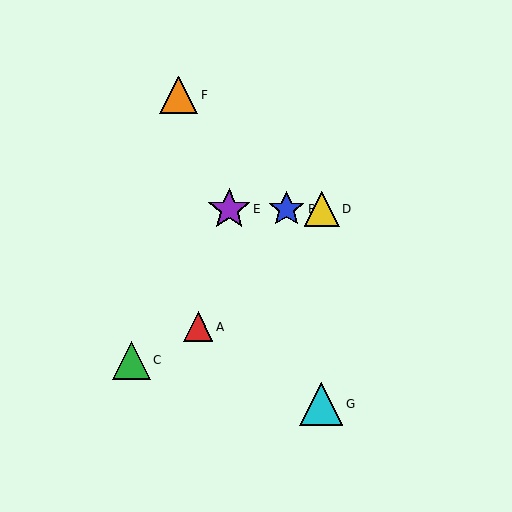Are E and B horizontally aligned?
Yes, both are at y≈209.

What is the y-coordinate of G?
Object G is at y≈404.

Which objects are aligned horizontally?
Objects B, D, E are aligned horizontally.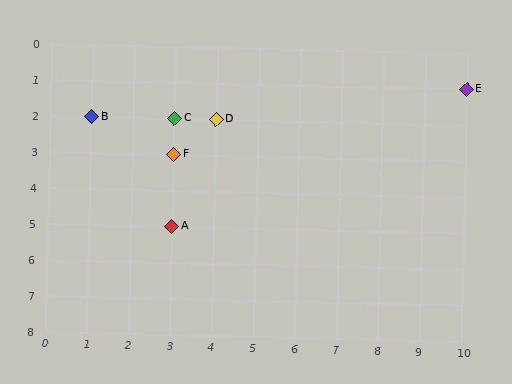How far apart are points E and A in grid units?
Points E and A are 7 columns and 4 rows apart (about 8.1 grid units diagonally).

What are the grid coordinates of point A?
Point A is at grid coordinates (3, 5).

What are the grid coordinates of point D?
Point D is at grid coordinates (4, 2).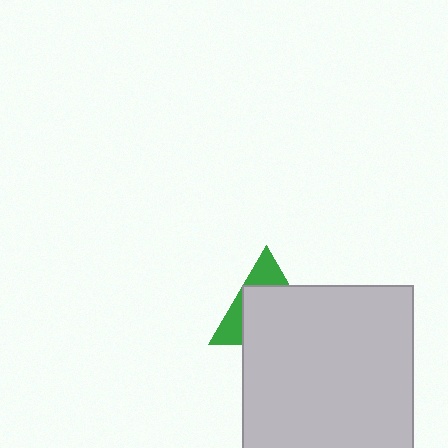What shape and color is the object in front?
The object in front is a light gray square.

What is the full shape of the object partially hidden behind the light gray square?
The partially hidden object is a green triangle.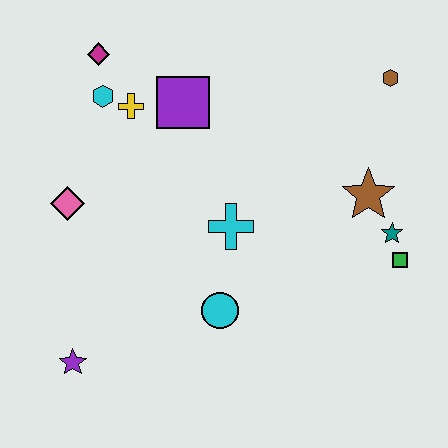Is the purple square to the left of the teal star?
Yes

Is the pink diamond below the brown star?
Yes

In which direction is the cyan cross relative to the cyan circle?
The cyan cross is above the cyan circle.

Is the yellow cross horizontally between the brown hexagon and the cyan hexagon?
Yes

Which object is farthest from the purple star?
The brown hexagon is farthest from the purple star.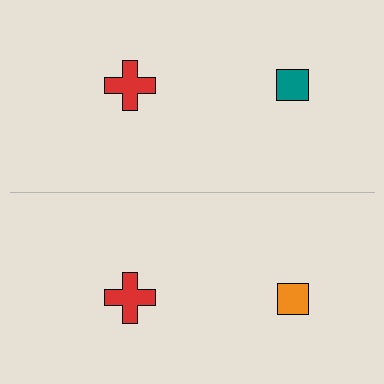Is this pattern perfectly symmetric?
No, the pattern is not perfectly symmetric. The orange square on the bottom side breaks the symmetry — its mirror counterpart is teal.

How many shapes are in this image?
There are 4 shapes in this image.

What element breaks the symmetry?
The orange square on the bottom side breaks the symmetry — its mirror counterpart is teal.